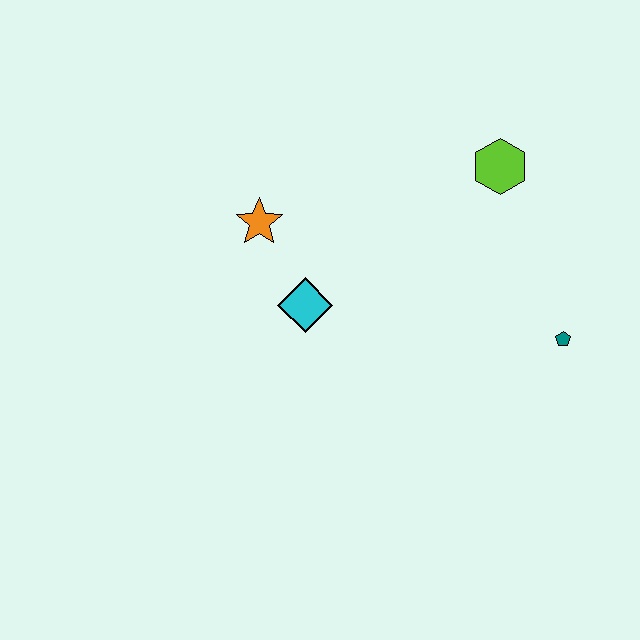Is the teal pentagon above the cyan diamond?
No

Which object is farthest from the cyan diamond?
The teal pentagon is farthest from the cyan diamond.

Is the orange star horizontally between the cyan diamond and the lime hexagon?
No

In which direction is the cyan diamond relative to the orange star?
The cyan diamond is below the orange star.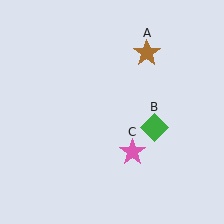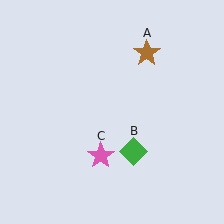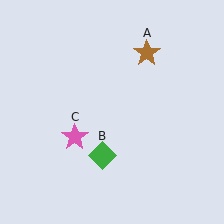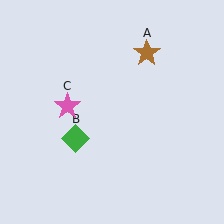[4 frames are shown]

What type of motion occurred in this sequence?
The green diamond (object B), pink star (object C) rotated clockwise around the center of the scene.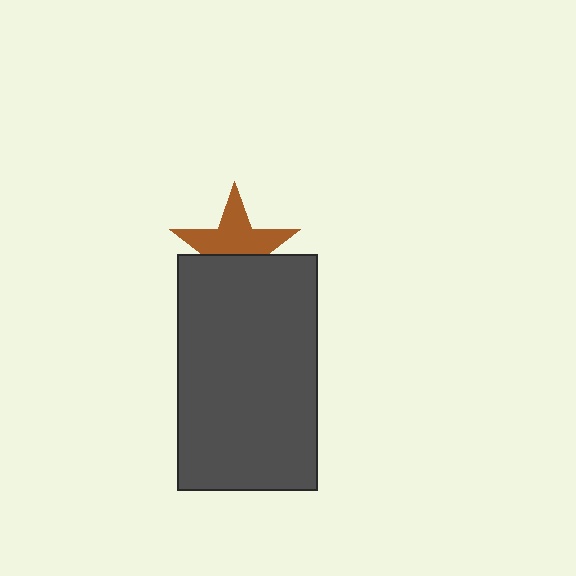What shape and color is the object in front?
The object in front is a dark gray rectangle.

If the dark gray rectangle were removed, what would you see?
You would see the complete brown star.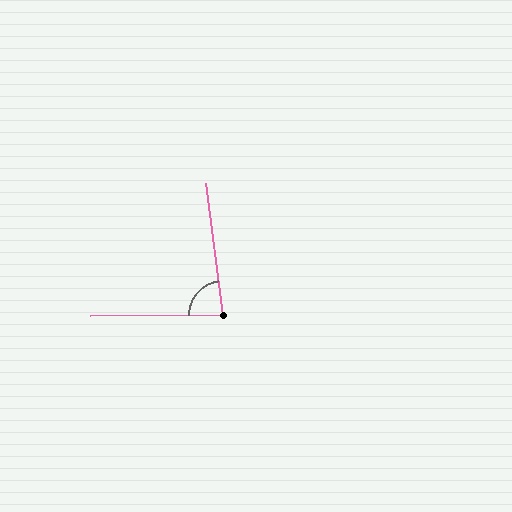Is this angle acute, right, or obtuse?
It is acute.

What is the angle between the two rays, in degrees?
Approximately 83 degrees.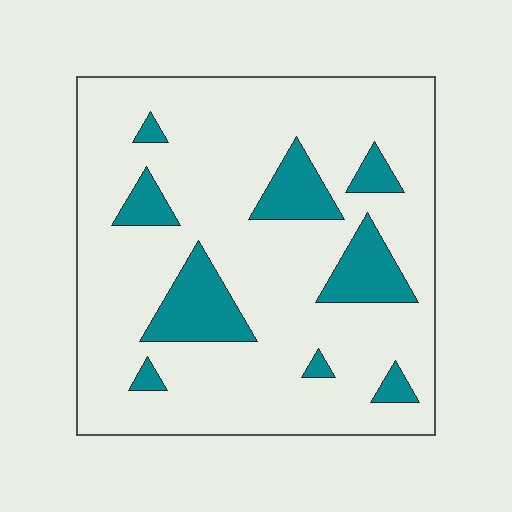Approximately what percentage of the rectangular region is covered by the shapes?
Approximately 15%.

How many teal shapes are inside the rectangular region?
9.